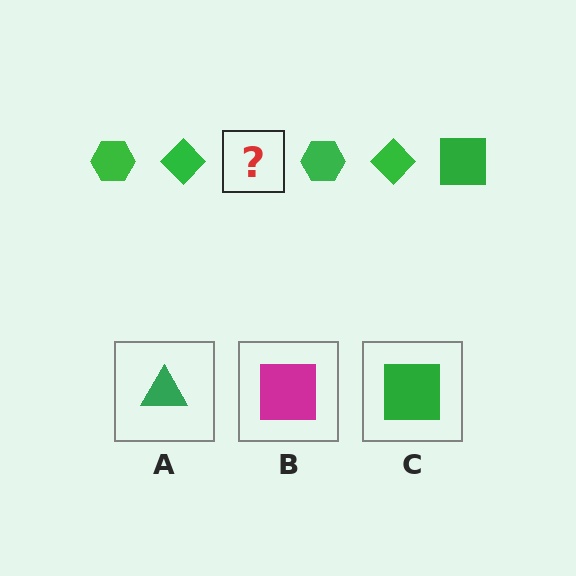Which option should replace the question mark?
Option C.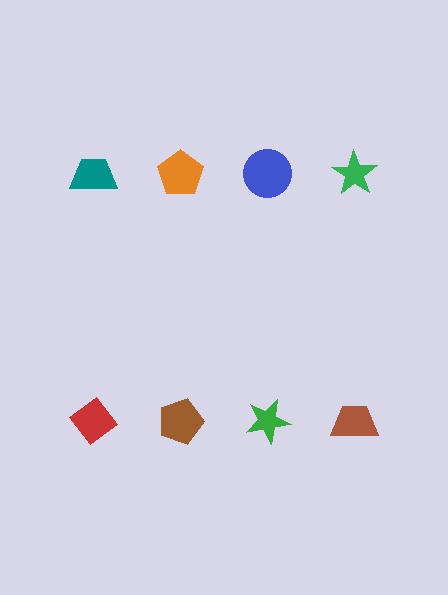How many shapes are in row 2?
4 shapes.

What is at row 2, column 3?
A green star.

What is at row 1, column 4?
A green star.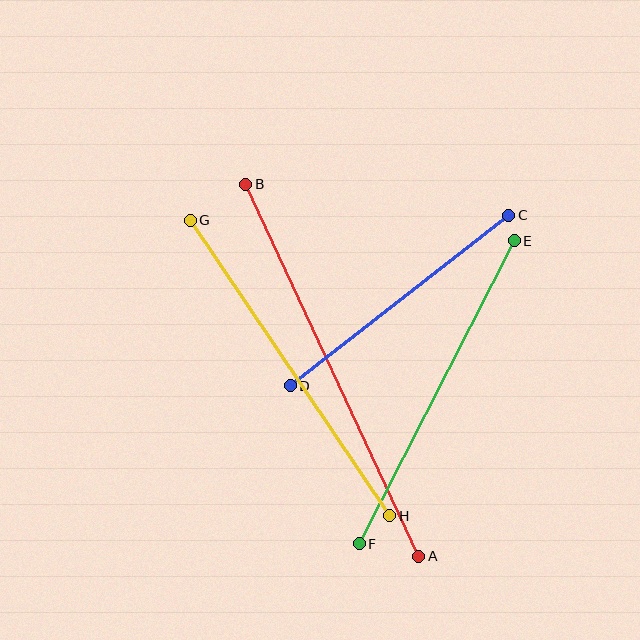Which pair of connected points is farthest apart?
Points A and B are farthest apart.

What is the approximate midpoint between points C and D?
The midpoint is at approximately (400, 300) pixels.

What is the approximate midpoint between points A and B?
The midpoint is at approximately (332, 370) pixels.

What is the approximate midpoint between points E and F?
The midpoint is at approximately (437, 392) pixels.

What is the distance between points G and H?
The distance is approximately 356 pixels.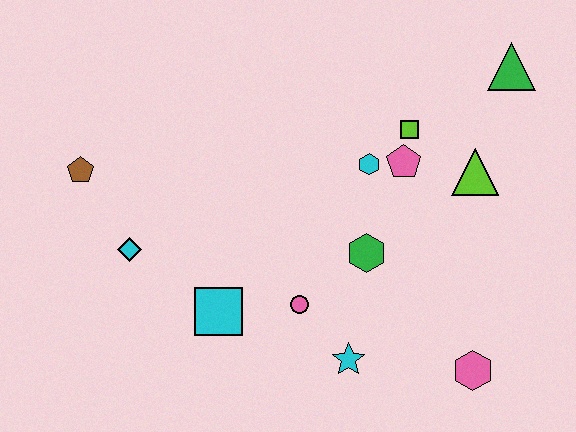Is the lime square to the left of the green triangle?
Yes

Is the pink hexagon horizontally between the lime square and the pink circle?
No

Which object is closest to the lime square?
The pink pentagon is closest to the lime square.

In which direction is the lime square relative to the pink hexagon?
The lime square is above the pink hexagon.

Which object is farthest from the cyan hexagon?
The brown pentagon is farthest from the cyan hexagon.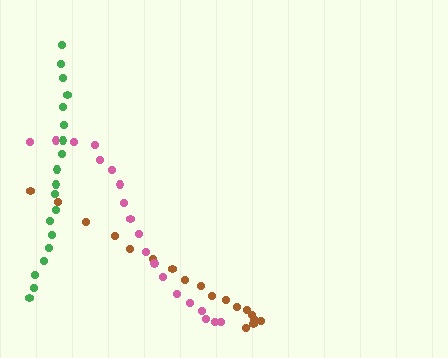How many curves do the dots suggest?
There are 3 distinct paths.